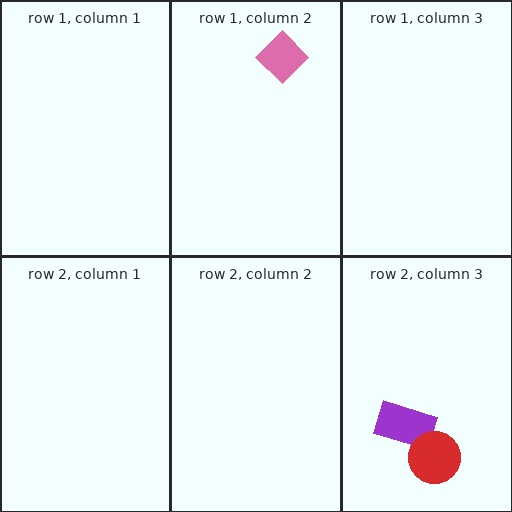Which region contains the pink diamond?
The row 1, column 2 region.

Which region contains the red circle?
The row 2, column 3 region.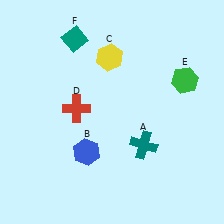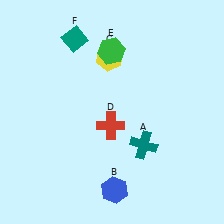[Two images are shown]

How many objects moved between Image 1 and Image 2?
3 objects moved between the two images.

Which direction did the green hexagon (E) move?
The green hexagon (E) moved left.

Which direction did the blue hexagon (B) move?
The blue hexagon (B) moved down.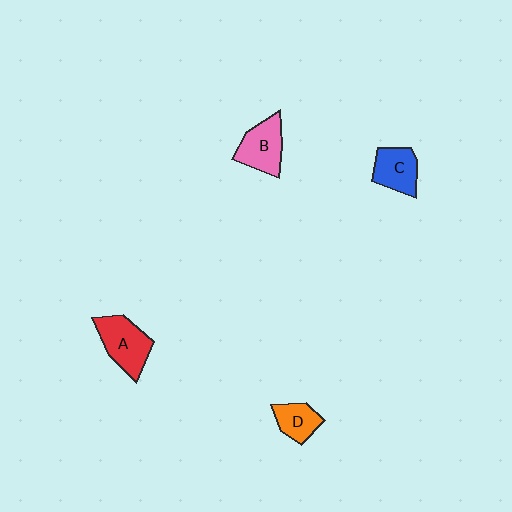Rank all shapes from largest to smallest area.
From largest to smallest: A (red), B (pink), C (blue), D (orange).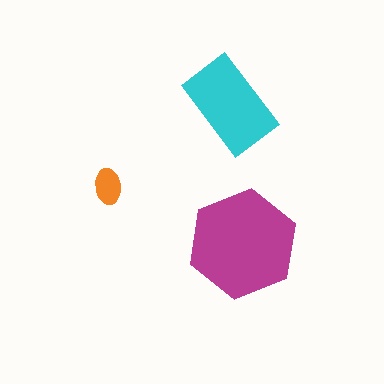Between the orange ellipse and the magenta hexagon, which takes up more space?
The magenta hexagon.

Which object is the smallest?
The orange ellipse.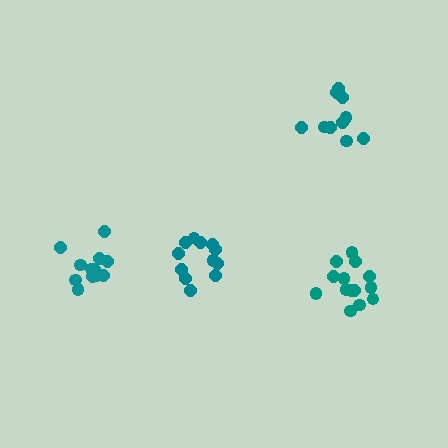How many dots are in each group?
Group 1: 14 dots, Group 2: 12 dots, Group 3: 10 dots, Group 4: 12 dots (48 total).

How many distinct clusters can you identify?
There are 4 distinct clusters.